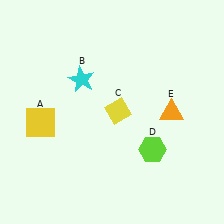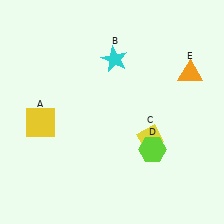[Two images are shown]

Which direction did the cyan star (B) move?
The cyan star (B) moved right.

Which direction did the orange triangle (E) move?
The orange triangle (E) moved up.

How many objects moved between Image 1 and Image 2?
3 objects moved between the two images.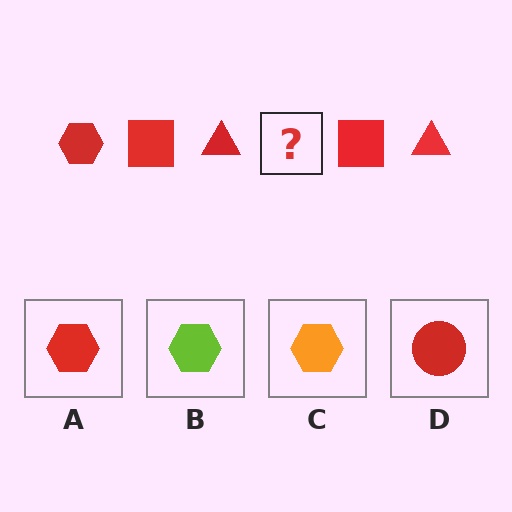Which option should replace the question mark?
Option A.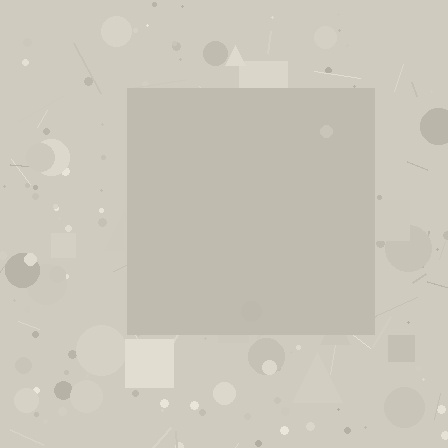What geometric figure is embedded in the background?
A square is embedded in the background.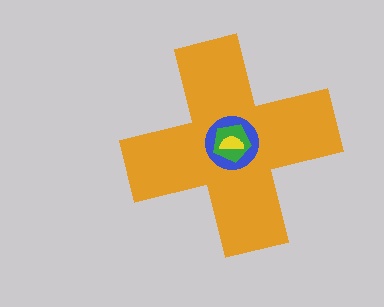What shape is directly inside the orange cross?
The blue circle.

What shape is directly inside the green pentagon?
The yellow semicircle.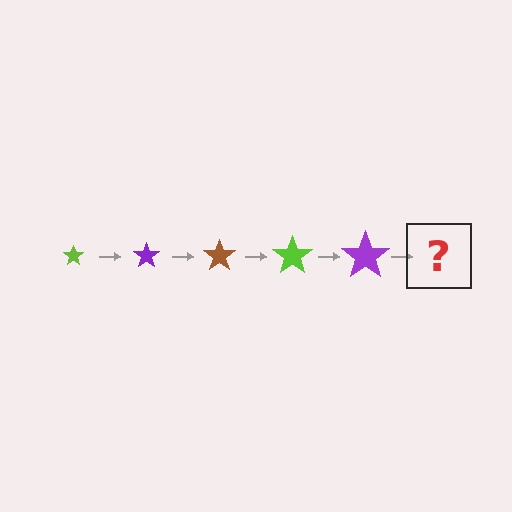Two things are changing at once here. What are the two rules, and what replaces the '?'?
The two rules are that the star grows larger each step and the color cycles through lime, purple, and brown. The '?' should be a brown star, larger than the previous one.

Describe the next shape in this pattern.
It should be a brown star, larger than the previous one.